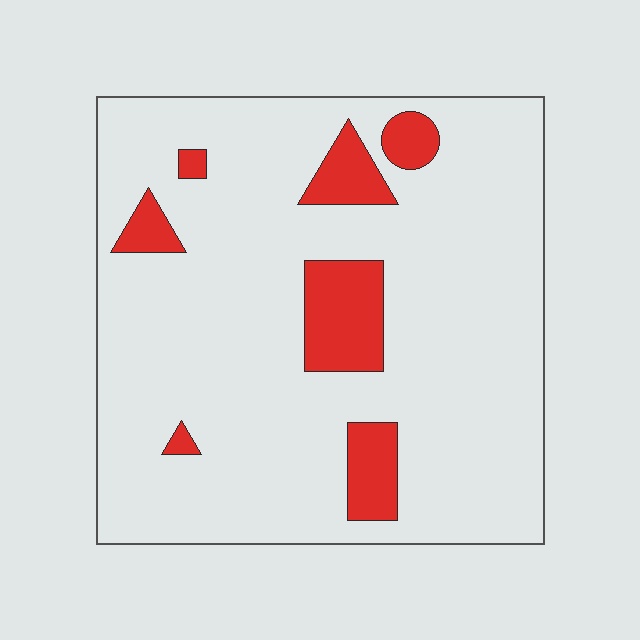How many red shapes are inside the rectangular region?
7.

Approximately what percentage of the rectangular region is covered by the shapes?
Approximately 15%.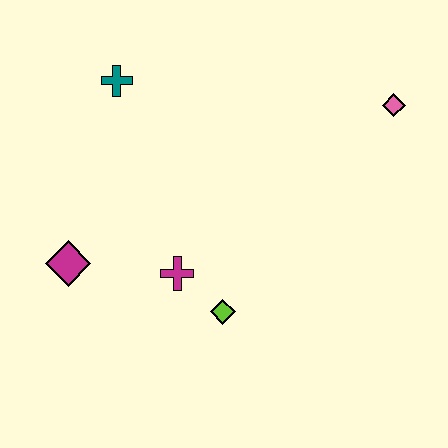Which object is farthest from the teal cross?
The pink diamond is farthest from the teal cross.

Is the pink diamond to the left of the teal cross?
No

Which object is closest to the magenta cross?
The lime diamond is closest to the magenta cross.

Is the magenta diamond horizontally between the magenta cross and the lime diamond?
No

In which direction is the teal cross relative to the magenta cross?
The teal cross is above the magenta cross.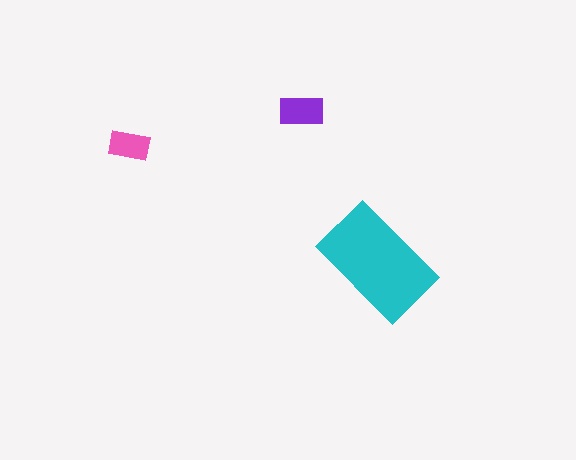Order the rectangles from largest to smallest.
the cyan one, the purple one, the pink one.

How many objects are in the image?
There are 3 objects in the image.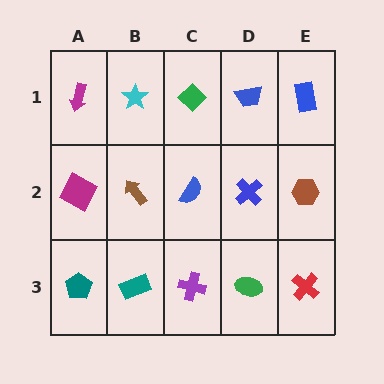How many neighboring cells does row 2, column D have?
4.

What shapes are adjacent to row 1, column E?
A brown hexagon (row 2, column E), a blue trapezoid (row 1, column D).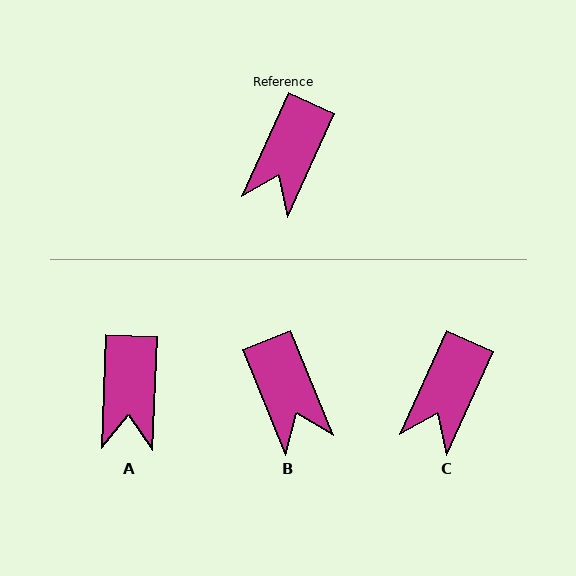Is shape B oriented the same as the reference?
No, it is off by about 46 degrees.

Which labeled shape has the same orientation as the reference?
C.